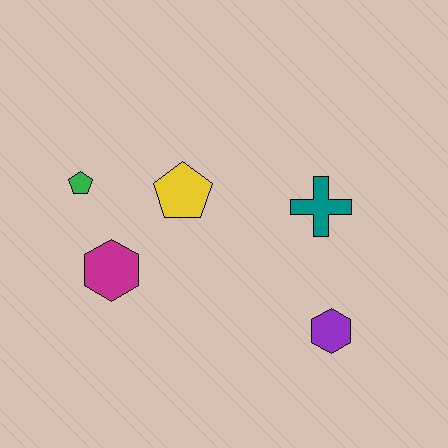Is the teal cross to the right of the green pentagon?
Yes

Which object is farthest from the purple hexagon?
The green pentagon is farthest from the purple hexagon.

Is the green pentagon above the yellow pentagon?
Yes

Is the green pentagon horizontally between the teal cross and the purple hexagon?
No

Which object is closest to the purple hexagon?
The teal cross is closest to the purple hexagon.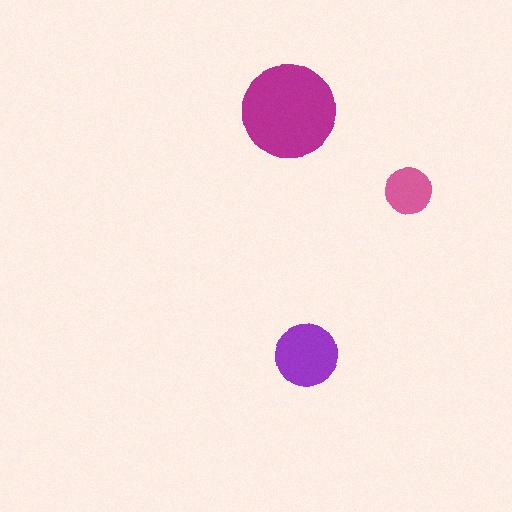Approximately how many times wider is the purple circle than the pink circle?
About 1.5 times wider.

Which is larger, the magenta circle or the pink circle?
The magenta one.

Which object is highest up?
The magenta circle is topmost.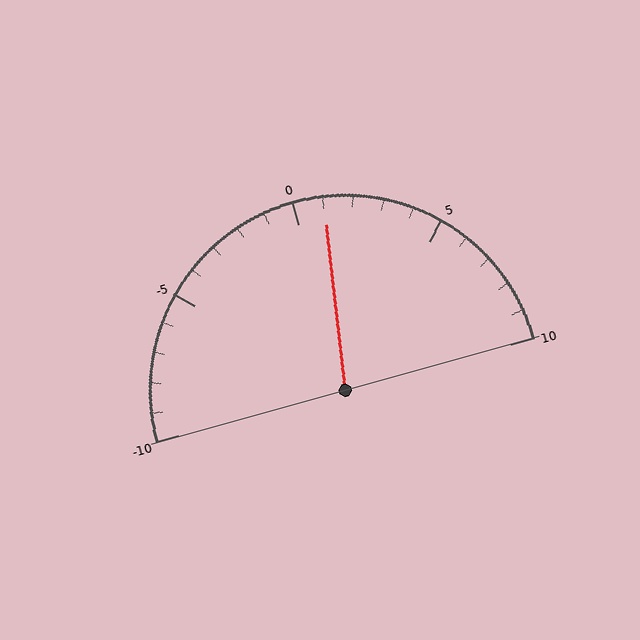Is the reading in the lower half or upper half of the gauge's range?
The reading is in the upper half of the range (-10 to 10).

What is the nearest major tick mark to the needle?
The nearest major tick mark is 0.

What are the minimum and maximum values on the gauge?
The gauge ranges from -10 to 10.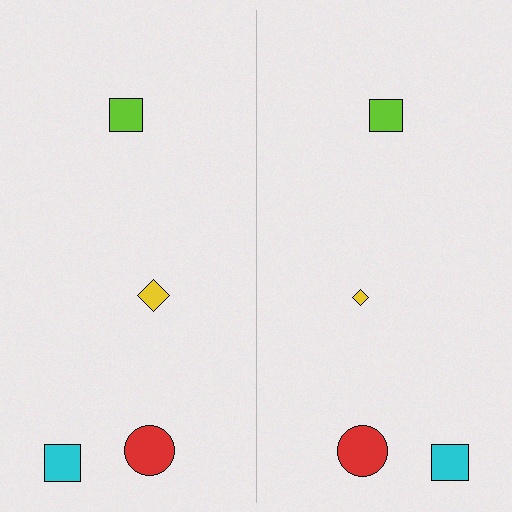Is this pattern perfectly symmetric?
No, the pattern is not perfectly symmetric. The yellow diamond on the right side has a different size than its mirror counterpart.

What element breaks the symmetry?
The yellow diamond on the right side has a different size than its mirror counterpart.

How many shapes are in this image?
There are 8 shapes in this image.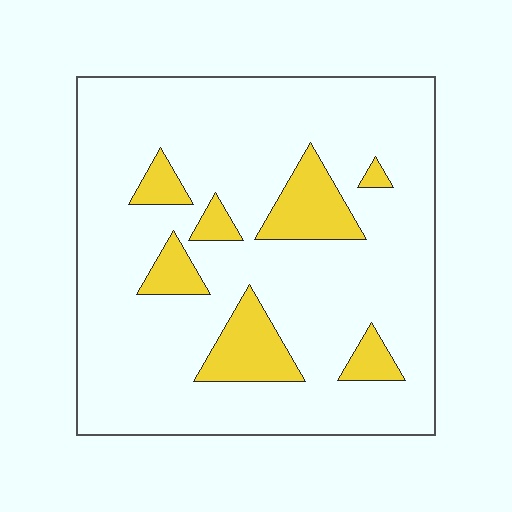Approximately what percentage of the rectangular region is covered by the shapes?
Approximately 15%.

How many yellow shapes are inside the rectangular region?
7.